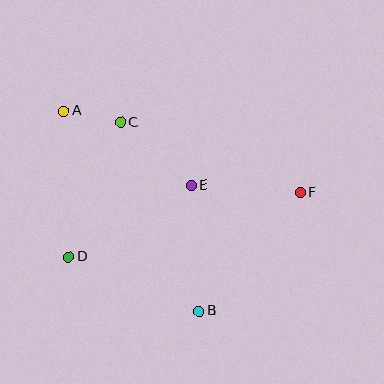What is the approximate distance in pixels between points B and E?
The distance between B and E is approximately 126 pixels.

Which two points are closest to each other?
Points A and C are closest to each other.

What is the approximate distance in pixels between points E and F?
The distance between E and F is approximately 109 pixels.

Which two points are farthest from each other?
Points A and F are farthest from each other.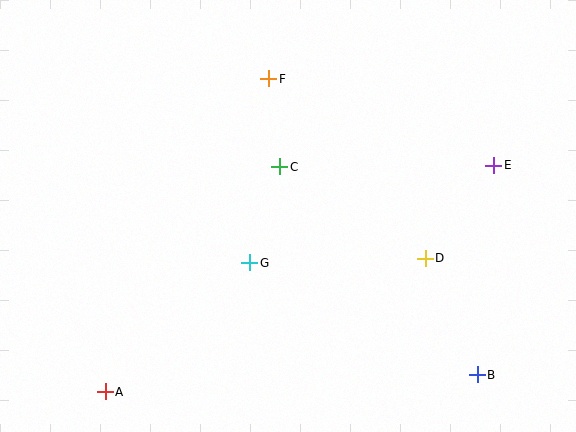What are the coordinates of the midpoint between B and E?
The midpoint between B and E is at (486, 270).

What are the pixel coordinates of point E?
Point E is at (494, 165).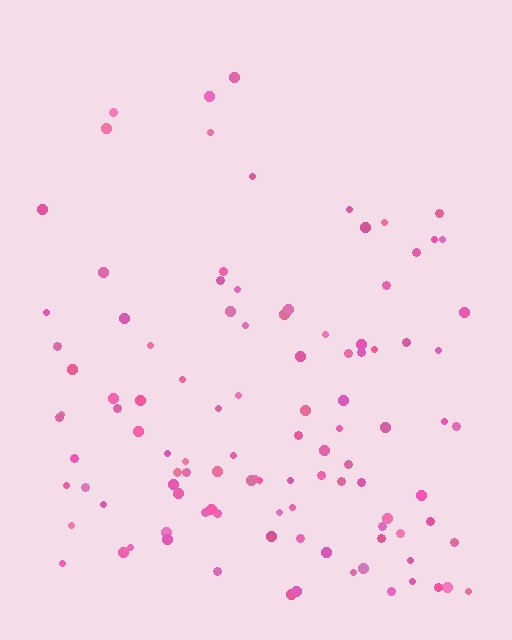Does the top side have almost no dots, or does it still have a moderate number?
Still a moderate number, just noticeably fewer than the bottom.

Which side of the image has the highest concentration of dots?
The bottom.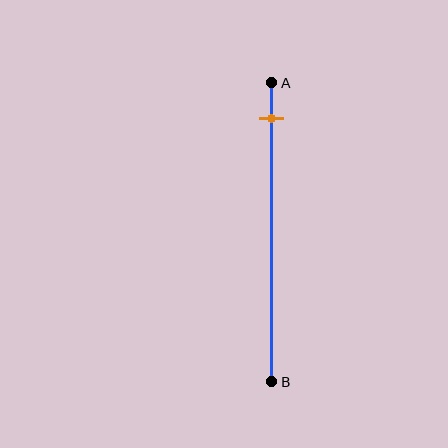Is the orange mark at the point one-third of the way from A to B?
No, the mark is at about 10% from A, not at the 33% one-third point.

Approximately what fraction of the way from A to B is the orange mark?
The orange mark is approximately 10% of the way from A to B.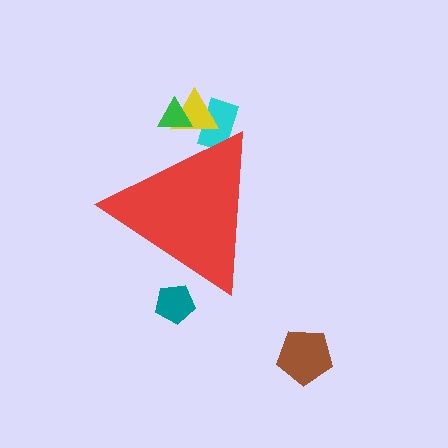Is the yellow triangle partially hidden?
Yes, the yellow triangle is partially hidden behind the red triangle.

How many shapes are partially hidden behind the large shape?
4 shapes are partially hidden.